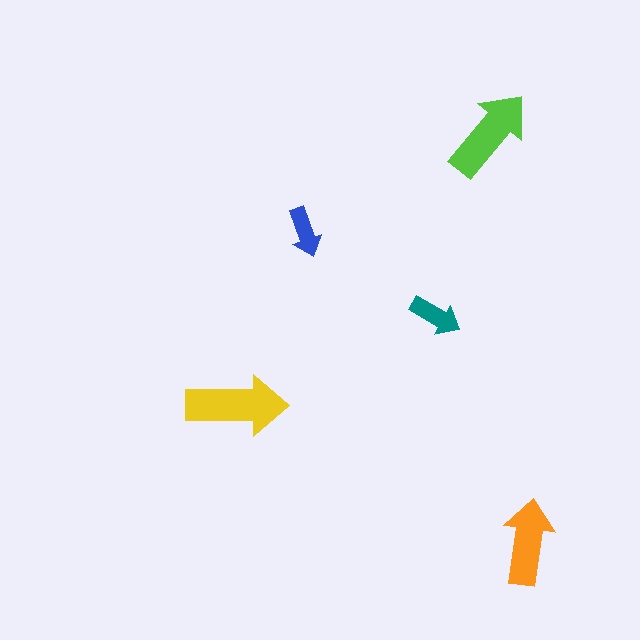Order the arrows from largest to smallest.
the yellow one, the lime one, the orange one, the teal one, the blue one.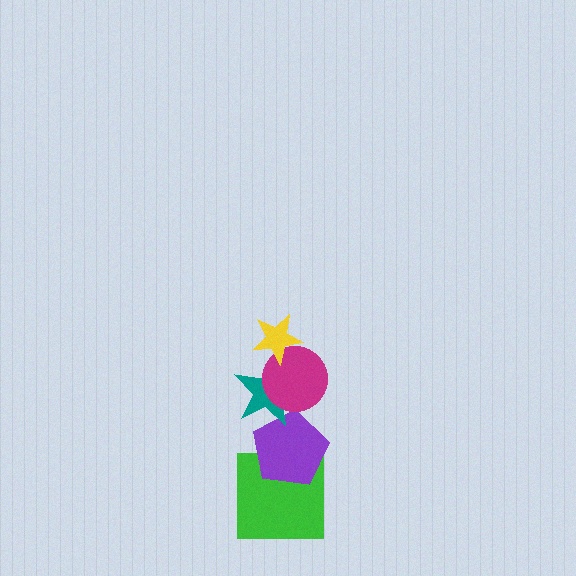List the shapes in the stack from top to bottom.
From top to bottom: the yellow star, the magenta circle, the teal star, the purple pentagon, the green square.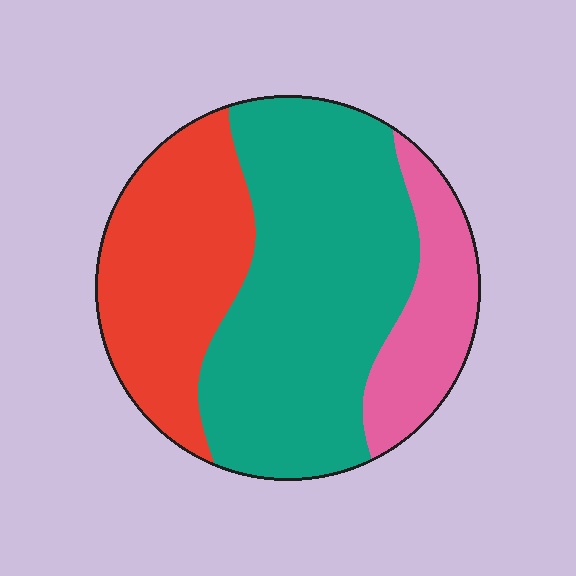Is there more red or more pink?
Red.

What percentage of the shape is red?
Red covers about 30% of the shape.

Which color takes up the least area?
Pink, at roughly 15%.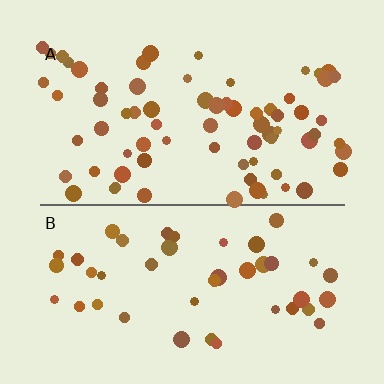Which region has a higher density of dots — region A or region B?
A (the top).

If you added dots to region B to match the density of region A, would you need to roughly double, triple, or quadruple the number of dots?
Approximately double.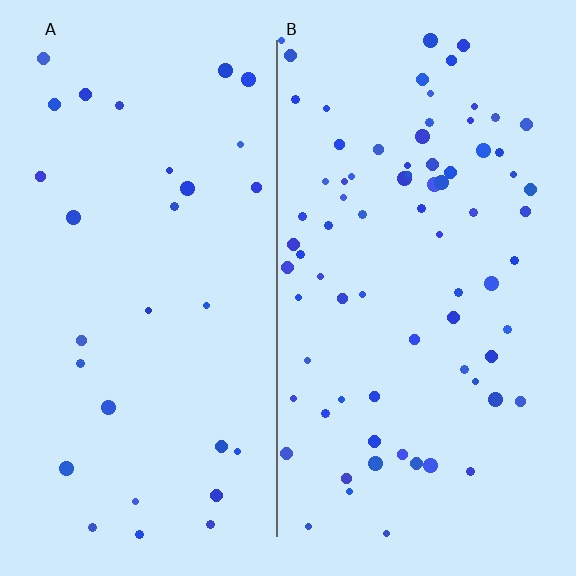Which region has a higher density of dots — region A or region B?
B (the right).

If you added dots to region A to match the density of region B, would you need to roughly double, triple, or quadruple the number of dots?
Approximately triple.